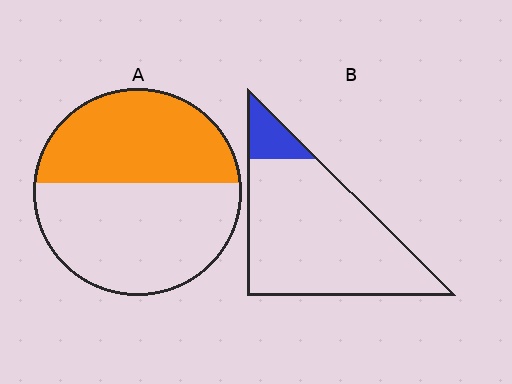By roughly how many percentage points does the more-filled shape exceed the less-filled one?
By roughly 35 percentage points (A over B).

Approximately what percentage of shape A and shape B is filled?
A is approximately 45% and B is approximately 10%.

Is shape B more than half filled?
No.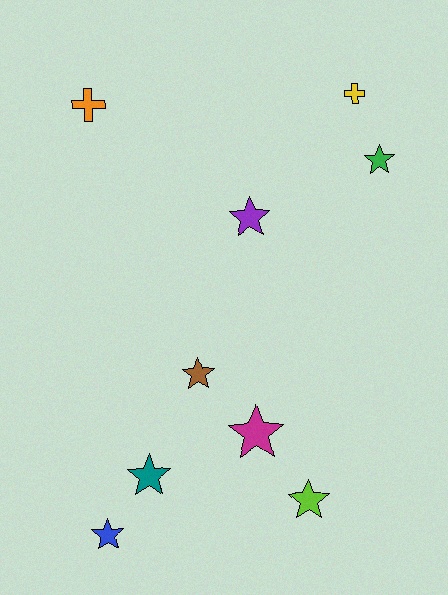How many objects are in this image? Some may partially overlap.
There are 9 objects.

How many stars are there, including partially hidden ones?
There are 7 stars.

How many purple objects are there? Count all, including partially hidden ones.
There is 1 purple object.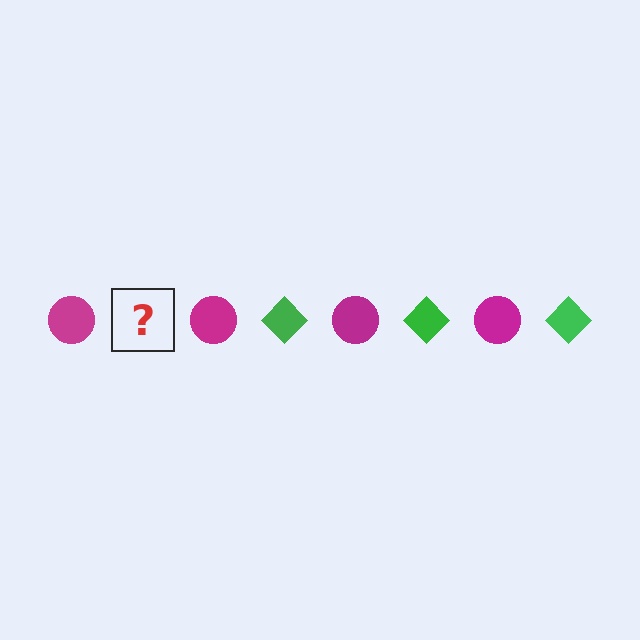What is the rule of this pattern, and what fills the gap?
The rule is that the pattern alternates between magenta circle and green diamond. The gap should be filled with a green diamond.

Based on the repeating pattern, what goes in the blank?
The blank should be a green diamond.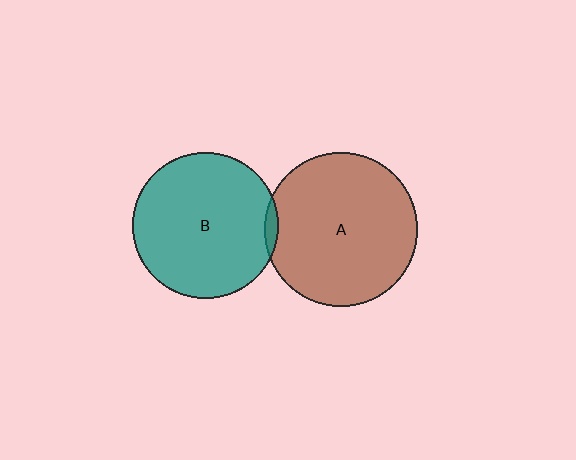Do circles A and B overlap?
Yes.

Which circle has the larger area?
Circle A (brown).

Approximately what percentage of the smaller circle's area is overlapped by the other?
Approximately 5%.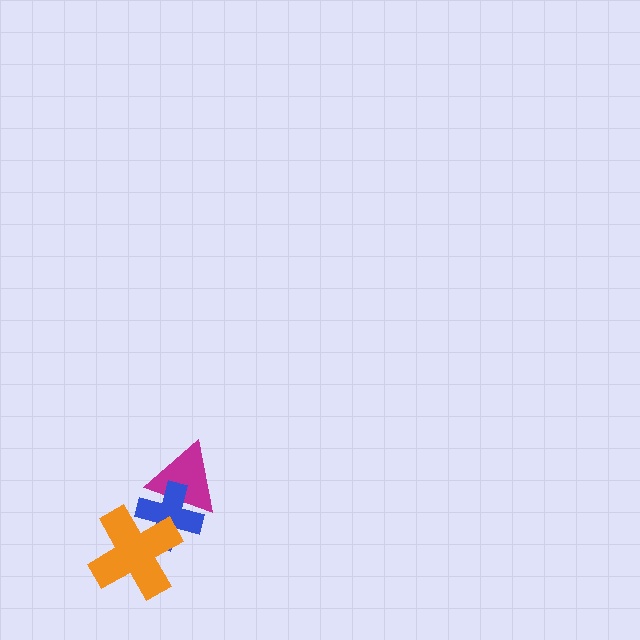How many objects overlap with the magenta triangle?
1 object overlaps with the magenta triangle.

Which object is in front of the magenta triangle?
The blue cross is in front of the magenta triangle.